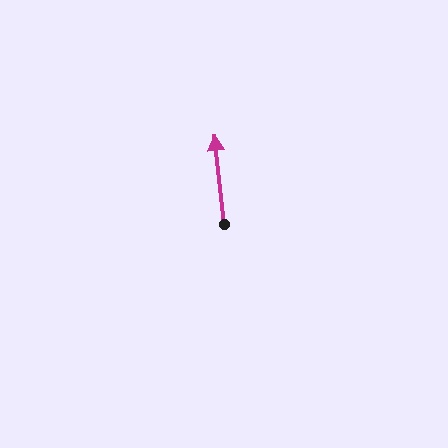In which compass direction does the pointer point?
North.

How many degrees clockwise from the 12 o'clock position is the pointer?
Approximately 354 degrees.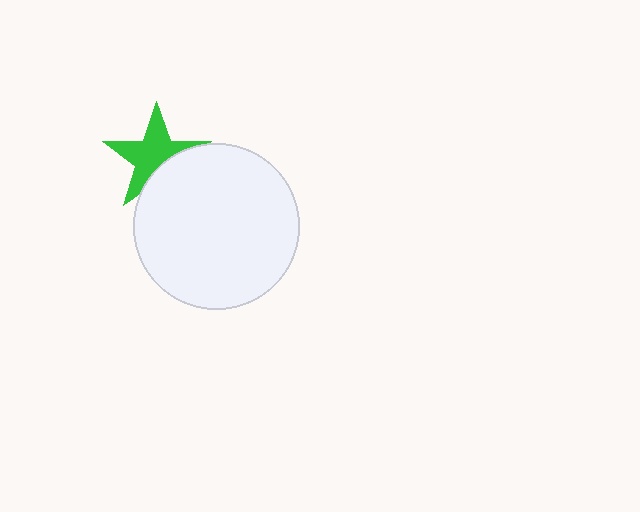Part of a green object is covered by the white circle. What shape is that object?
It is a star.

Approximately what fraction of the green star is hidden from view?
Roughly 33% of the green star is hidden behind the white circle.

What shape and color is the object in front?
The object in front is a white circle.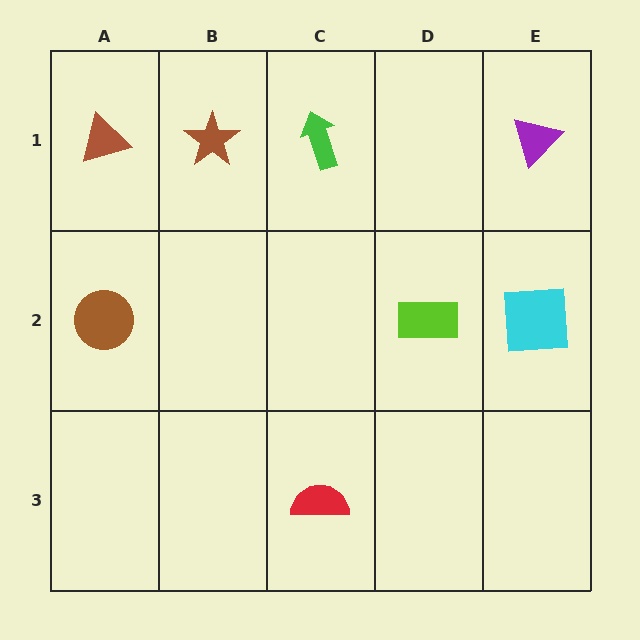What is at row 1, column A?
A brown triangle.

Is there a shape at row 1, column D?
No, that cell is empty.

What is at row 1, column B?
A brown star.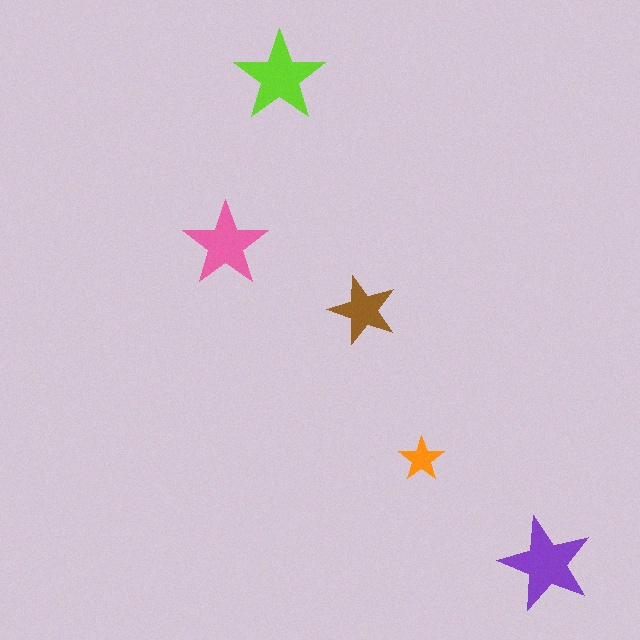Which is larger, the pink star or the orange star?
The pink one.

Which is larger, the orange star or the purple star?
The purple one.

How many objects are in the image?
There are 5 objects in the image.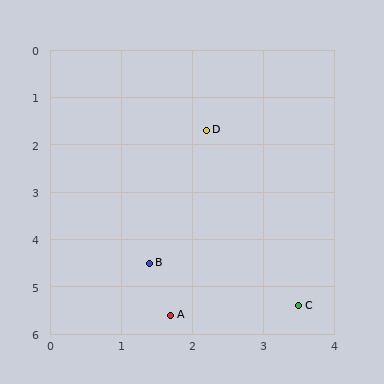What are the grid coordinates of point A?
Point A is at approximately (1.7, 5.6).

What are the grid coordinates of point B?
Point B is at approximately (1.4, 4.5).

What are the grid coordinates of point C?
Point C is at approximately (3.5, 5.4).